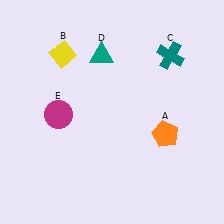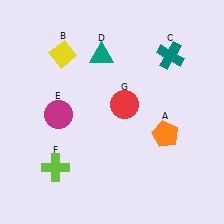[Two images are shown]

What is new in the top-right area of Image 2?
A red circle (G) was added in the top-right area of Image 2.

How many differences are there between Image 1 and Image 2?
There are 2 differences between the two images.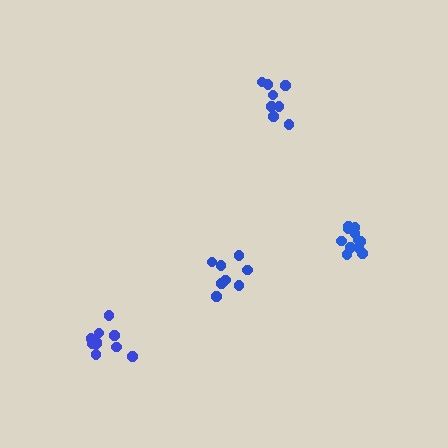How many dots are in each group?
Group 1: 8 dots, Group 2: 8 dots, Group 3: 11 dots, Group 4: 12 dots (39 total).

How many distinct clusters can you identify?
There are 4 distinct clusters.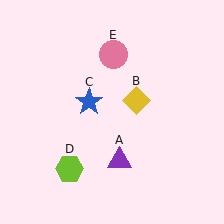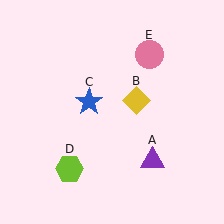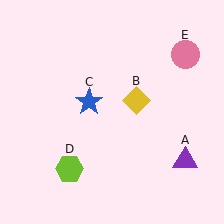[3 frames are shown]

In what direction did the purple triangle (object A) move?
The purple triangle (object A) moved right.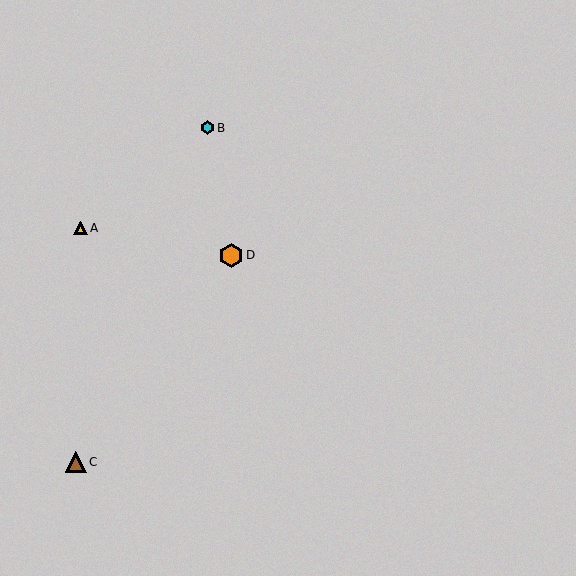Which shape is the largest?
The orange hexagon (labeled D) is the largest.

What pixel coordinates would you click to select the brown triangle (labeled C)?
Click at (75, 463) to select the brown triangle C.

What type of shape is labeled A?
Shape A is a yellow triangle.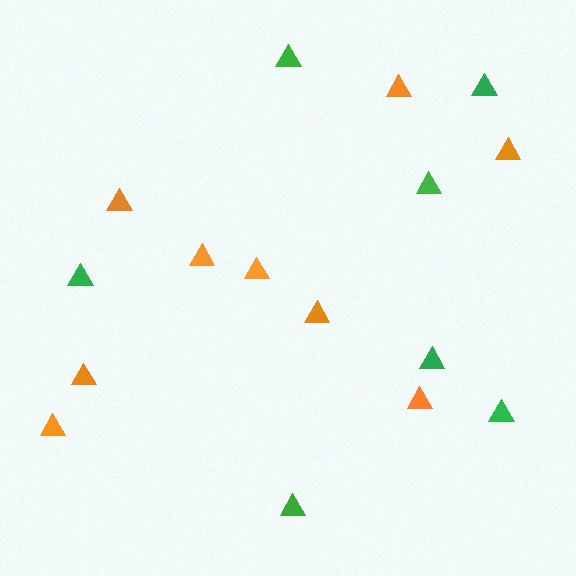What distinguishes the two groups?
There are 2 groups: one group of orange triangles (9) and one group of green triangles (7).